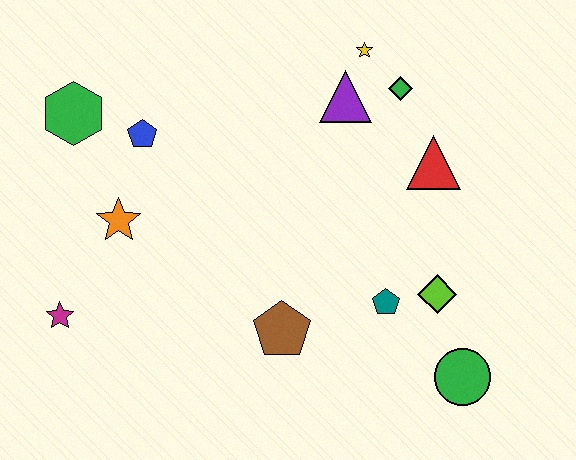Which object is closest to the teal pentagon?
The lime diamond is closest to the teal pentagon.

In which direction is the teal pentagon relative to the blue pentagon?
The teal pentagon is to the right of the blue pentagon.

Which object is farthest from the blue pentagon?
The green circle is farthest from the blue pentagon.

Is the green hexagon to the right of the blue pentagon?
No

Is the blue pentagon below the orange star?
No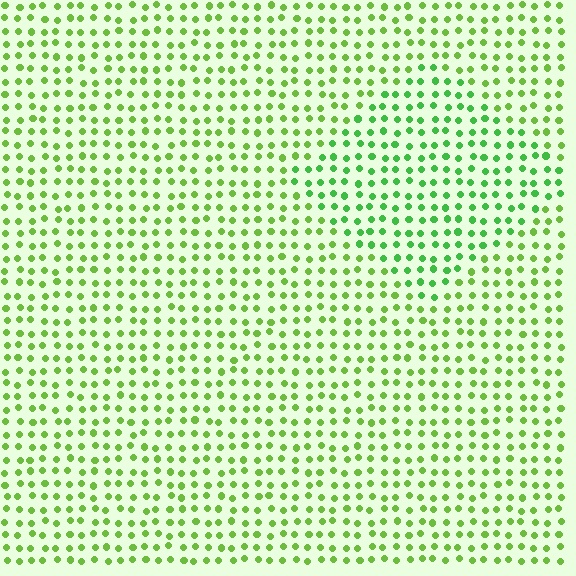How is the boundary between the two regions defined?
The boundary is defined purely by a slight shift in hue (about 25 degrees). Spacing, size, and orientation are identical on both sides.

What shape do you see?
I see a diamond.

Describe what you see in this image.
The image is filled with small lime elements in a uniform arrangement. A diamond-shaped region is visible where the elements are tinted to a slightly different hue, forming a subtle color boundary.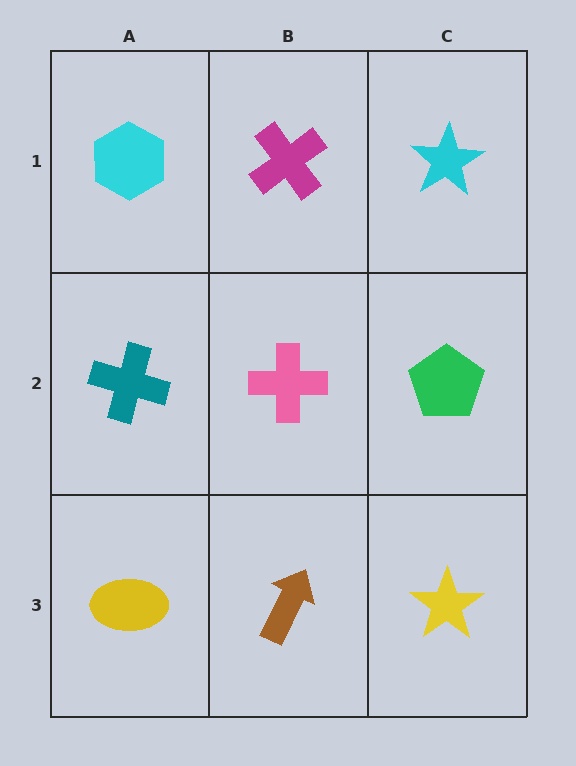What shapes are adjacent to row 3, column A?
A teal cross (row 2, column A), a brown arrow (row 3, column B).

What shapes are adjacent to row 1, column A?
A teal cross (row 2, column A), a magenta cross (row 1, column B).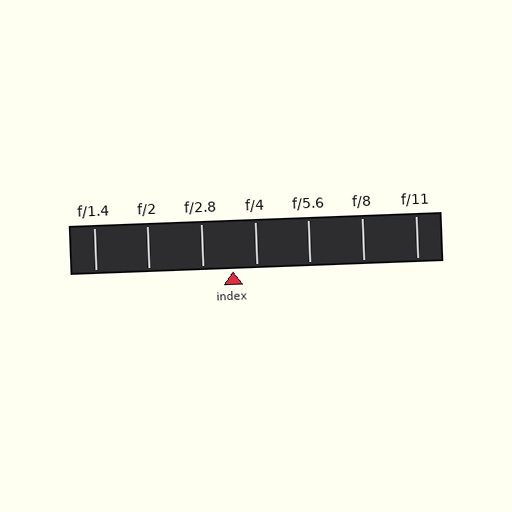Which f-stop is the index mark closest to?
The index mark is closest to f/4.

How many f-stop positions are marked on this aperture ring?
There are 7 f-stop positions marked.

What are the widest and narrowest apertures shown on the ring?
The widest aperture shown is f/1.4 and the narrowest is f/11.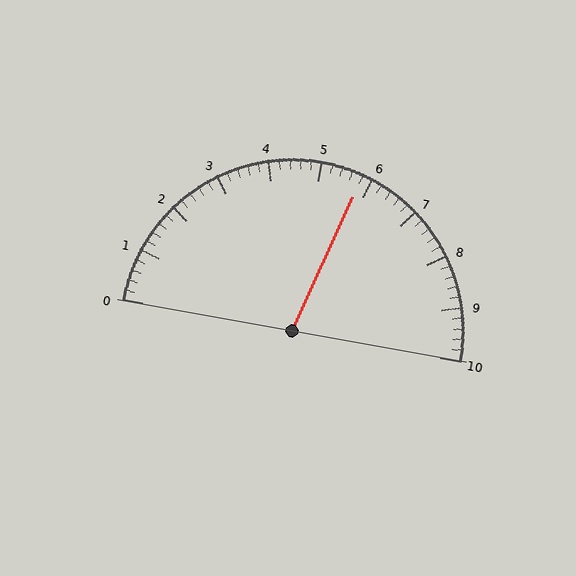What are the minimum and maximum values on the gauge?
The gauge ranges from 0 to 10.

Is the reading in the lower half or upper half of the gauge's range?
The reading is in the upper half of the range (0 to 10).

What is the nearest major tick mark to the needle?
The nearest major tick mark is 6.